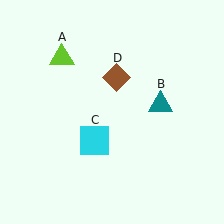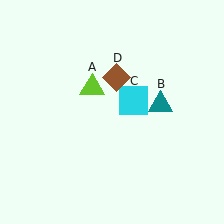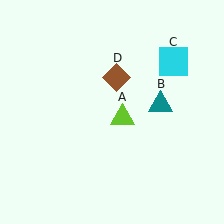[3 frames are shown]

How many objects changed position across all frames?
2 objects changed position: lime triangle (object A), cyan square (object C).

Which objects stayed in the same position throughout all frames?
Teal triangle (object B) and brown diamond (object D) remained stationary.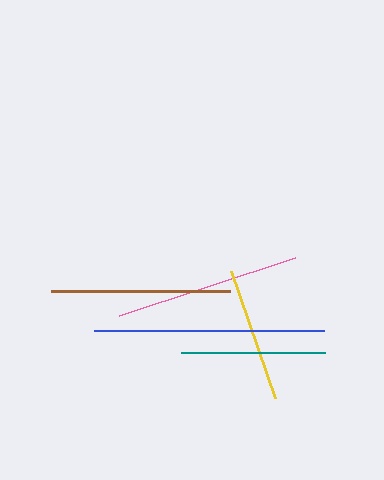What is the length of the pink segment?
The pink segment is approximately 185 pixels long.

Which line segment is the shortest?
The yellow line is the shortest at approximately 135 pixels.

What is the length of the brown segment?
The brown segment is approximately 178 pixels long.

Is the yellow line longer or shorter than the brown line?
The brown line is longer than the yellow line.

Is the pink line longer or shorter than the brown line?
The pink line is longer than the brown line.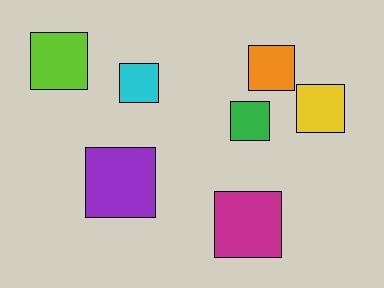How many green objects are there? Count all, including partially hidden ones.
There is 1 green object.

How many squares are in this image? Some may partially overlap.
There are 7 squares.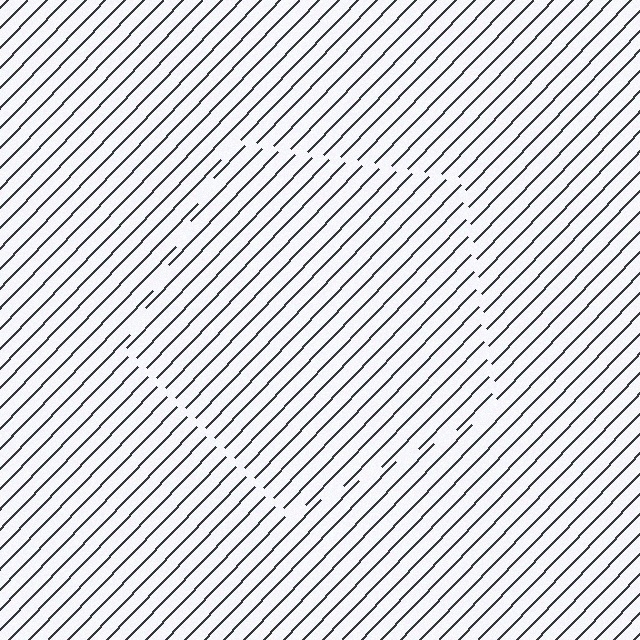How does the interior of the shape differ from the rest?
The interior of the shape contains the same grating, shifted by half a period — the contour is defined by the phase discontinuity where line-ends from the inner and outer gratings abut.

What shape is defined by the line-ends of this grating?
An illusory pentagon. The interior of the shape contains the same grating, shifted by half a period — the contour is defined by the phase discontinuity where line-ends from the inner and outer gratings abut.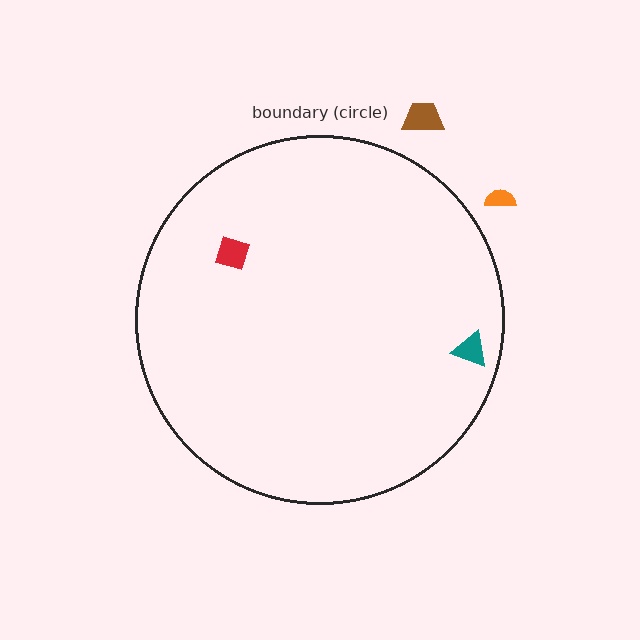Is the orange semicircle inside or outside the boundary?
Outside.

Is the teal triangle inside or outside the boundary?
Inside.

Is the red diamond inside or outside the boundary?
Inside.